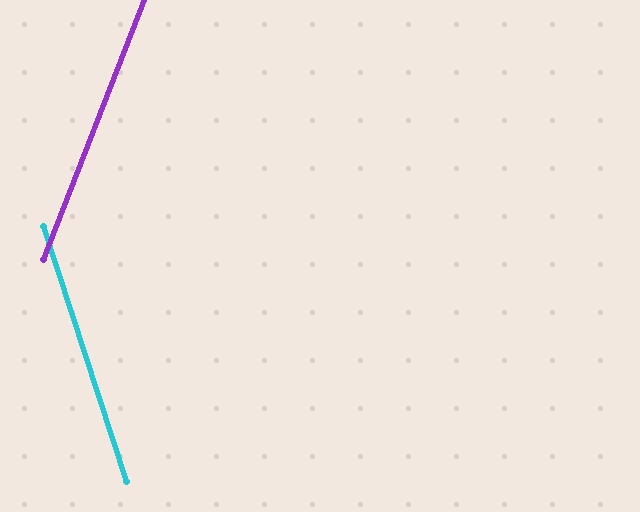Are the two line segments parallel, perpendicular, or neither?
Neither parallel nor perpendicular — they differ by about 39°.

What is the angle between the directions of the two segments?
Approximately 39 degrees.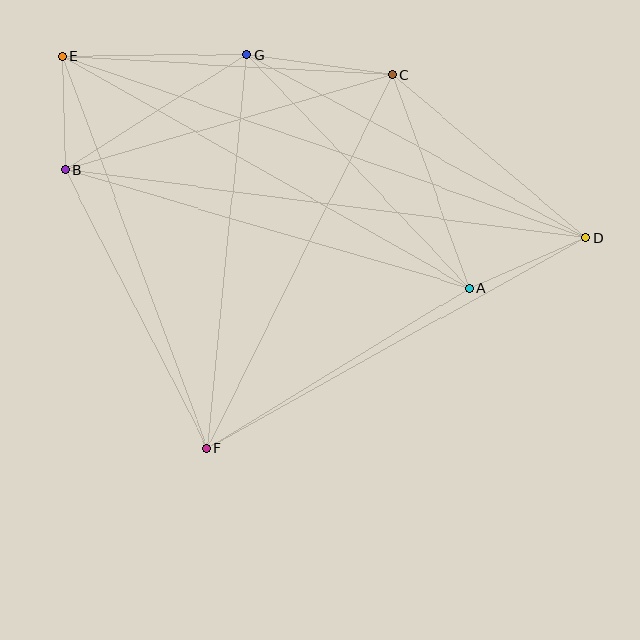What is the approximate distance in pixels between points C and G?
The distance between C and G is approximately 147 pixels.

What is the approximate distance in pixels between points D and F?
The distance between D and F is approximately 434 pixels.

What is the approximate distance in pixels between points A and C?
The distance between A and C is approximately 226 pixels.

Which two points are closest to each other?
Points B and E are closest to each other.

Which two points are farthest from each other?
Points D and E are farthest from each other.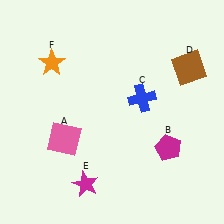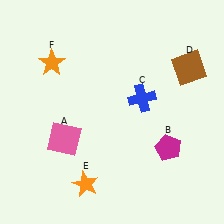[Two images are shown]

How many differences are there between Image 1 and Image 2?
There is 1 difference between the two images.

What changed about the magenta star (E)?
In Image 1, E is magenta. In Image 2, it changed to orange.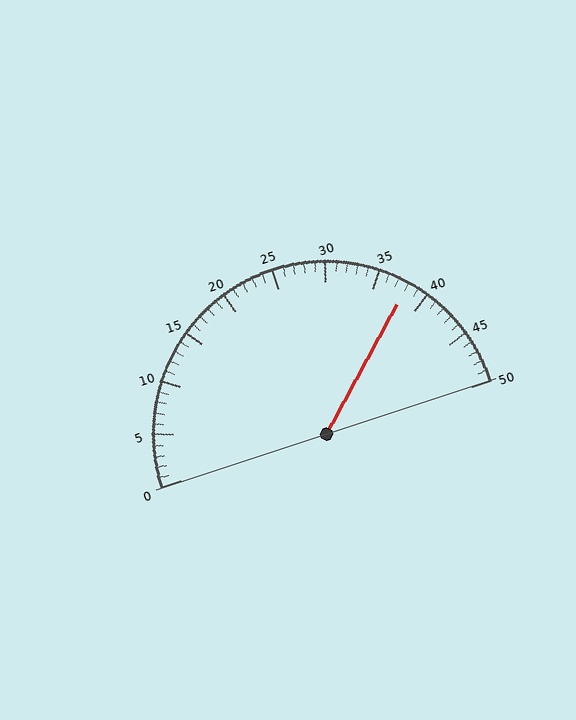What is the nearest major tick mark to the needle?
The nearest major tick mark is 40.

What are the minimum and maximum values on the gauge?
The gauge ranges from 0 to 50.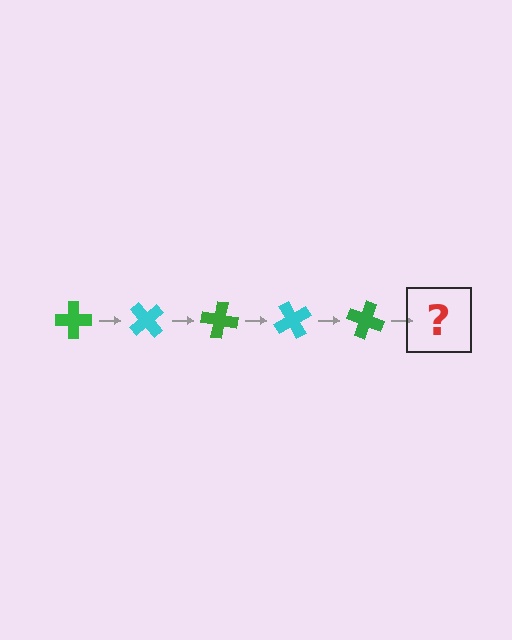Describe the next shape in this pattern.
It should be a cyan cross, rotated 250 degrees from the start.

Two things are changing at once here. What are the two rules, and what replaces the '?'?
The two rules are that it rotates 50 degrees each step and the color cycles through green and cyan. The '?' should be a cyan cross, rotated 250 degrees from the start.